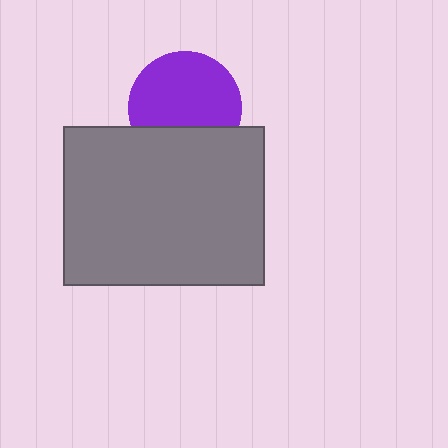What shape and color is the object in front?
The object in front is a gray rectangle.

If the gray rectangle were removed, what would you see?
You would see the complete purple circle.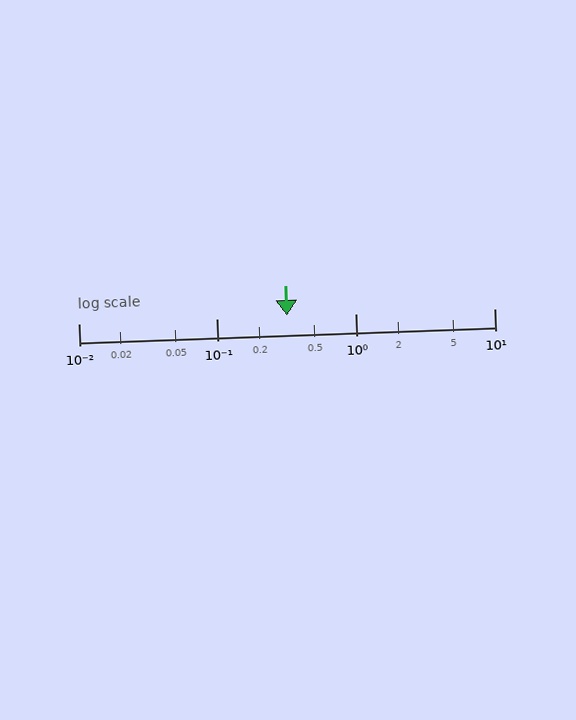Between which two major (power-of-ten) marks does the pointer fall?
The pointer is between 0.1 and 1.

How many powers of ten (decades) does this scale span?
The scale spans 3 decades, from 0.01 to 10.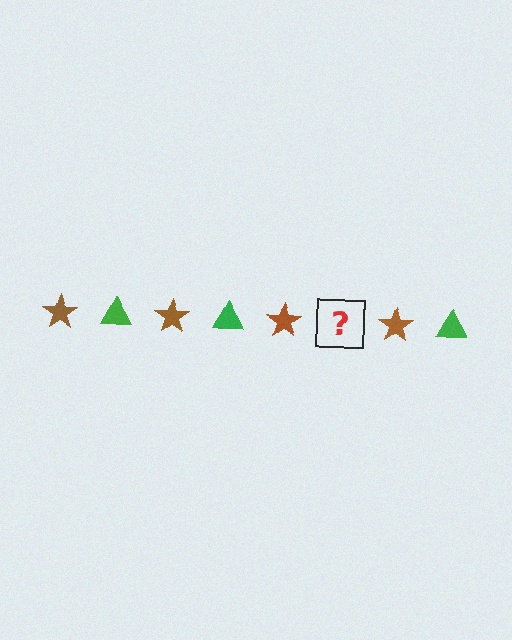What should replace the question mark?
The question mark should be replaced with a green triangle.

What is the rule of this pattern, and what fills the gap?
The rule is that the pattern alternates between brown star and green triangle. The gap should be filled with a green triangle.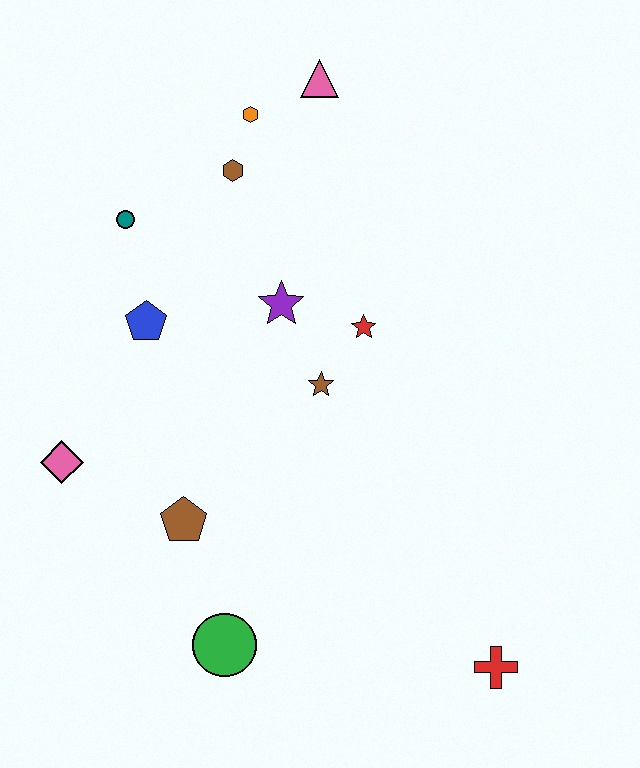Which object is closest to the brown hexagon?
The orange hexagon is closest to the brown hexagon.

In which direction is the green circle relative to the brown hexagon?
The green circle is below the brown hexagon.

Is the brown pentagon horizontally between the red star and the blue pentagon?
Yes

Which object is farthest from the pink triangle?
The red cross is farthest from the pink triangle.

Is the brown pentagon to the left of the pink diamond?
No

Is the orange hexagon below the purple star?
No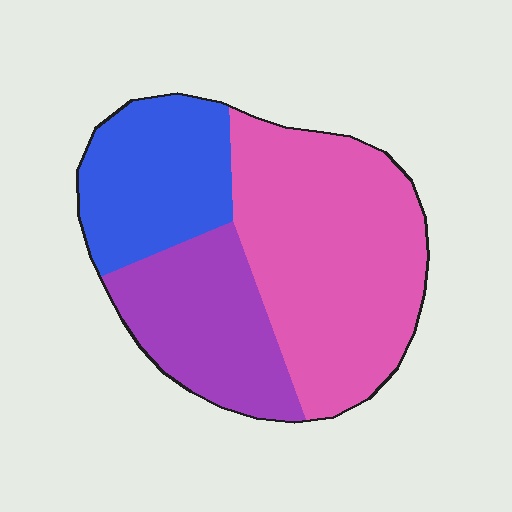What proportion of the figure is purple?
Purple covers 26% of the figure.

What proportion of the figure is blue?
Blue covers around 25% of the figure.